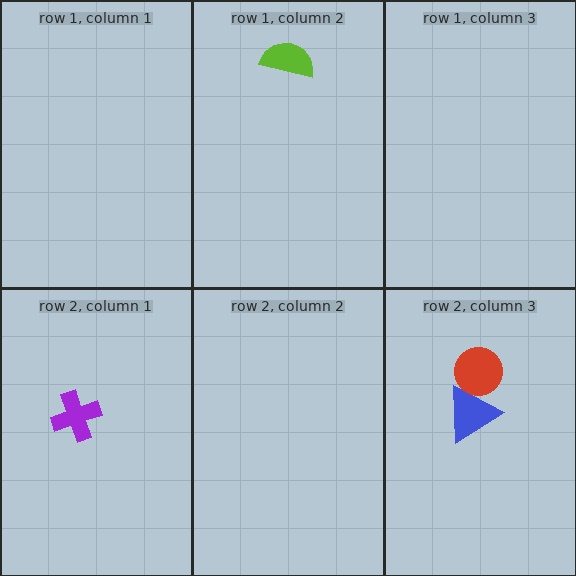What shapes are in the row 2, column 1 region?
The purple cross.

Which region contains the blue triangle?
The row 2, column 3 region.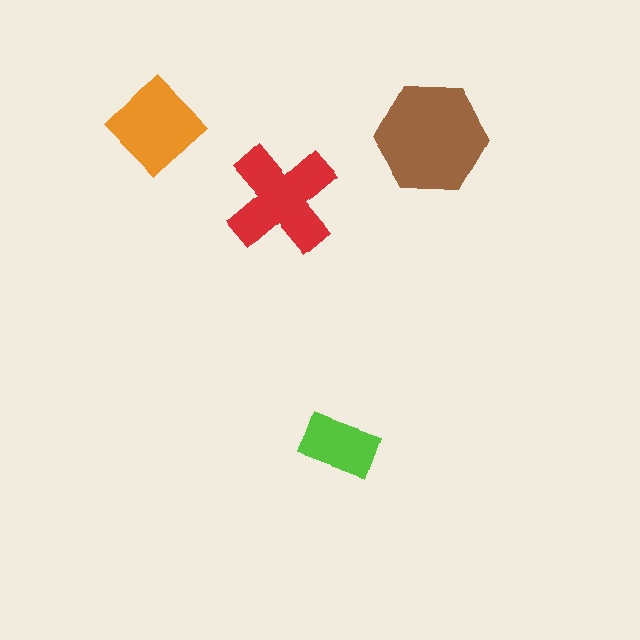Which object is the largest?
The brown hexagon.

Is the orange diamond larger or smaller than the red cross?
Smaller.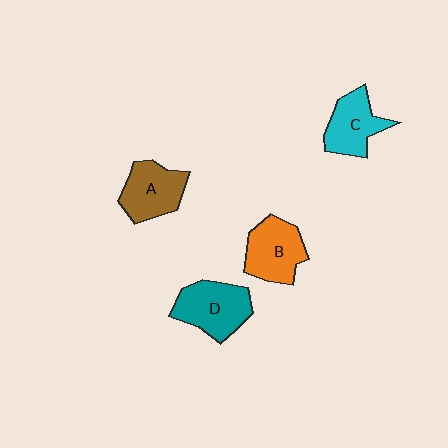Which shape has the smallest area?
Shape C (cyan).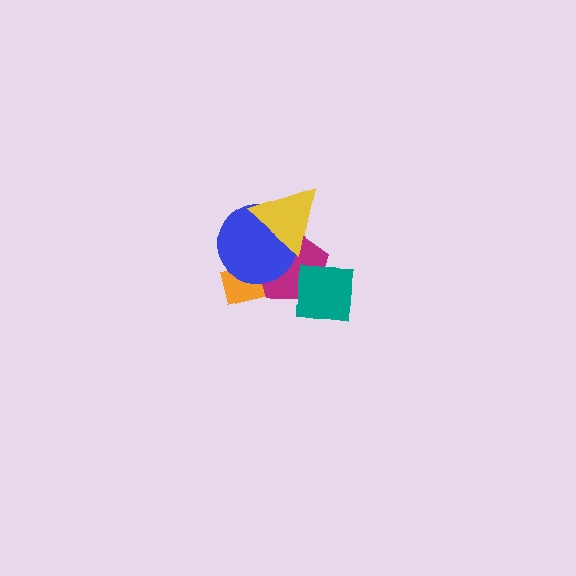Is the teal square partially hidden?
No, no other shape covers it.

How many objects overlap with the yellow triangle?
2 objects overlap with the yellow triangle.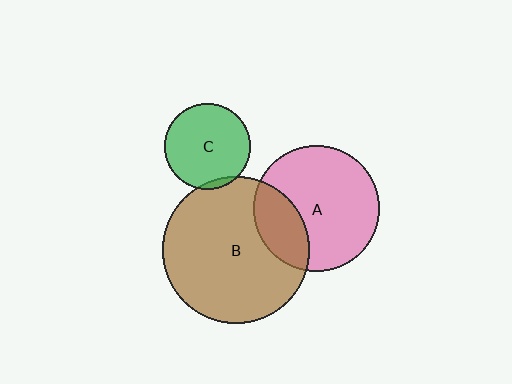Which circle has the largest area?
Circle B (brown).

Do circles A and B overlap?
Yes.